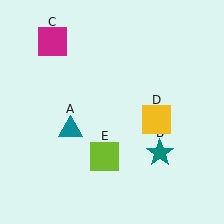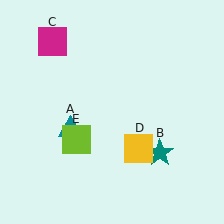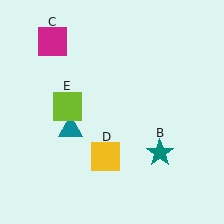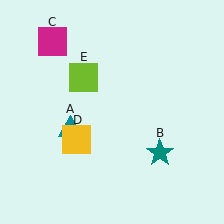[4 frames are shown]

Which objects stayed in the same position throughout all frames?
Teal triangle (object A) and teal star (object B) and magenta square (object C) remained stationary.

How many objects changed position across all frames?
2 objects changed position: yellow square (object D), lime square (object E).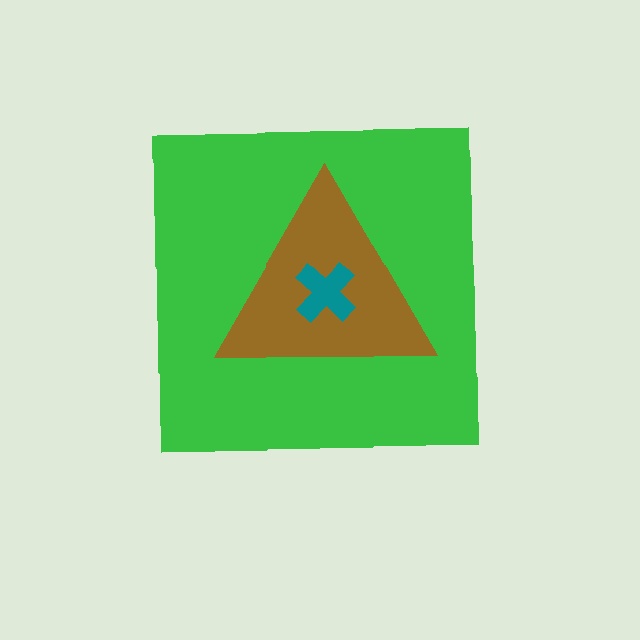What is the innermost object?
The teal cross.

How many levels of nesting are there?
3.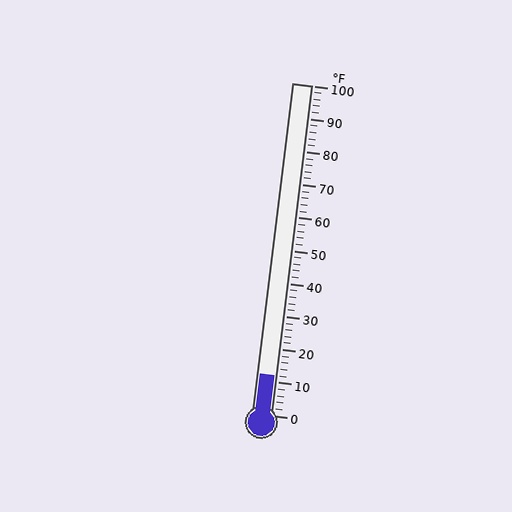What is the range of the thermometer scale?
The thermometer scale ranges from 0°F to 100°F.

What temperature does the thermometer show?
The thermometer shows approximately 12°F.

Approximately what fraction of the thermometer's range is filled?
The thermometer is filled to approximately 10% of its range.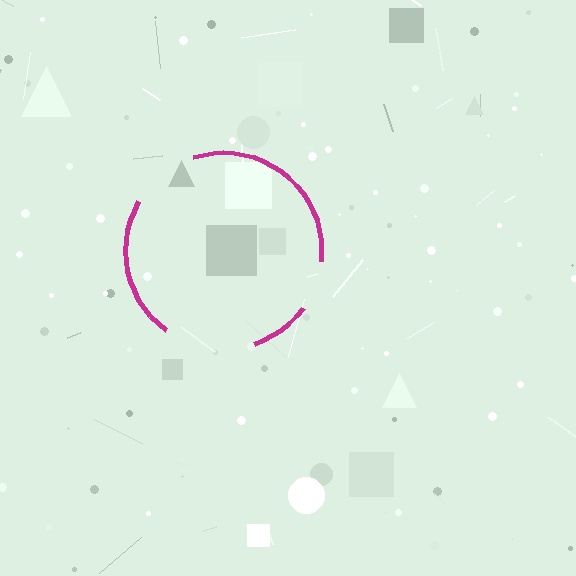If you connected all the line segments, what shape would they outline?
They would outline a circle.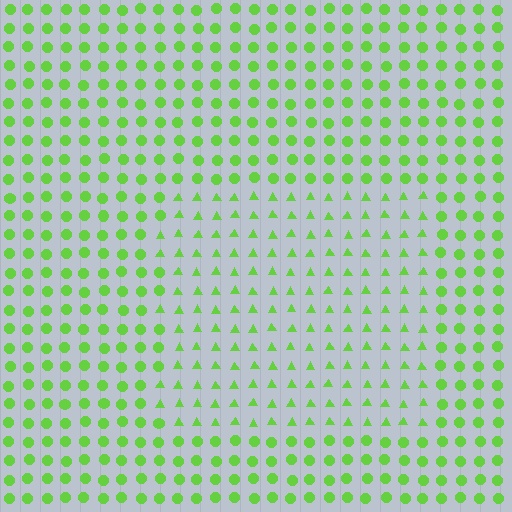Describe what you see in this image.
The image is filled with small lime elements arranged in a uniform grid. A rectangle-shaped region contains triangles, while the surrounding area contains circles. The boundary is defined purely by the change in element shape.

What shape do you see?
I see a rectangle.